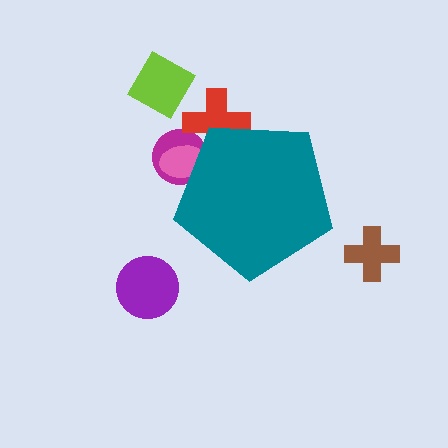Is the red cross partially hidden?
Yes, the red cross is partially hidden behind the teal pentagon.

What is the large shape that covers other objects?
A teal pentagon.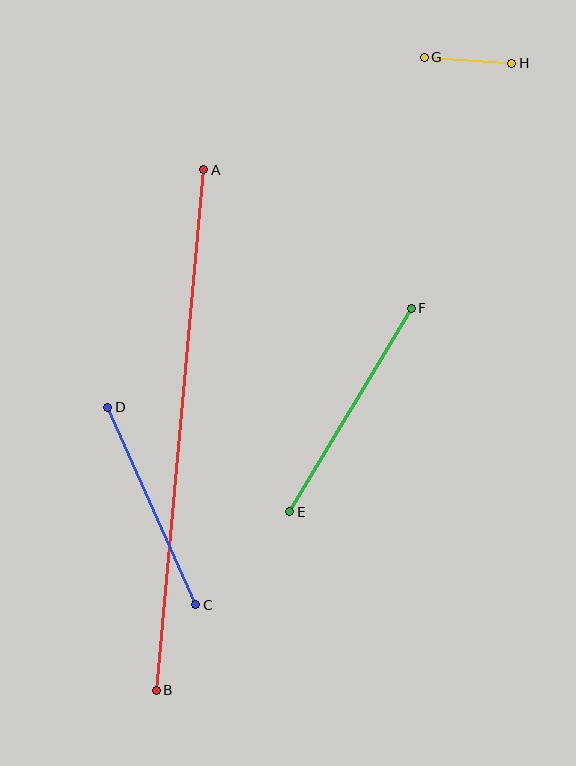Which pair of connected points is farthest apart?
Points A and B are farthest apart.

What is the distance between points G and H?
The distance is approximately 88 pixels.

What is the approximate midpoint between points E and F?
The midpoint is at approximately (350, 410) pixels.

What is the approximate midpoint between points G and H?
The midpoint is at approximately (468, 60) pixels.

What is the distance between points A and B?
The distance is approximately 523 pixels.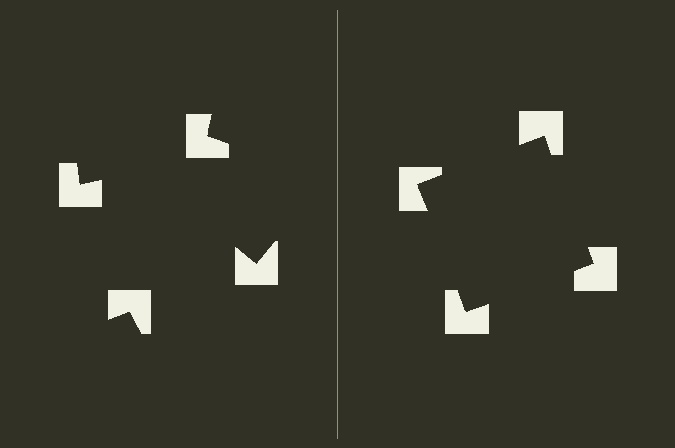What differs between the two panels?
The notched squares are positioned identically on both sides; only the wedge orientations differ. On the right they align to a square; on the left they are misaligned.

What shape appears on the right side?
An illusory square.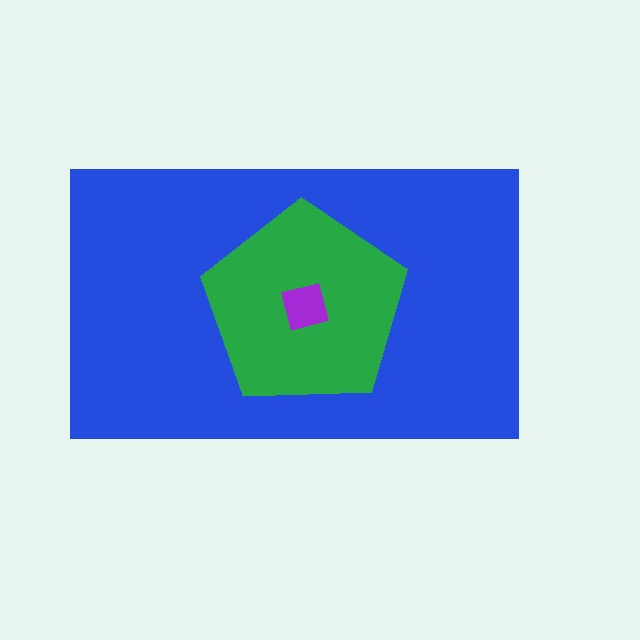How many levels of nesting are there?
3.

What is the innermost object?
The purple diamond.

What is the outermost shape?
The blue rectangle.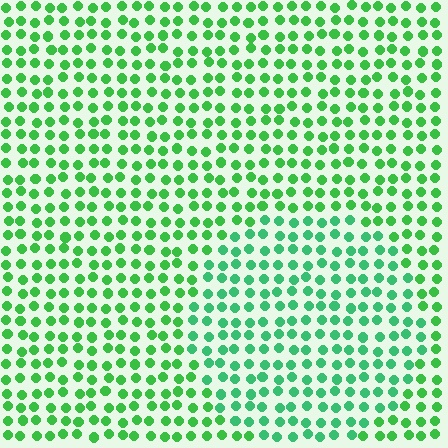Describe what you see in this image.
The image is filled with small green elements in a uniform arrangement. A circle-shaped region is visible where the elements are tinted to a slightly different hue, forming a subtle color boundary.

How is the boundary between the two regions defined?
The boundary is defined purely by a slight shift in hue (about 22 degrees). Spacing, size, and orientation are identical on both sides.